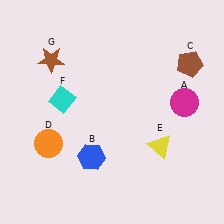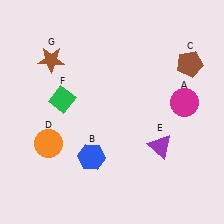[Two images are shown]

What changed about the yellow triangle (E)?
In Image 1, E is yellow. In Image 2, it changed to purple.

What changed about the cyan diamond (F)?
In Image 1, F is cyan. In Image 2, it changed to green.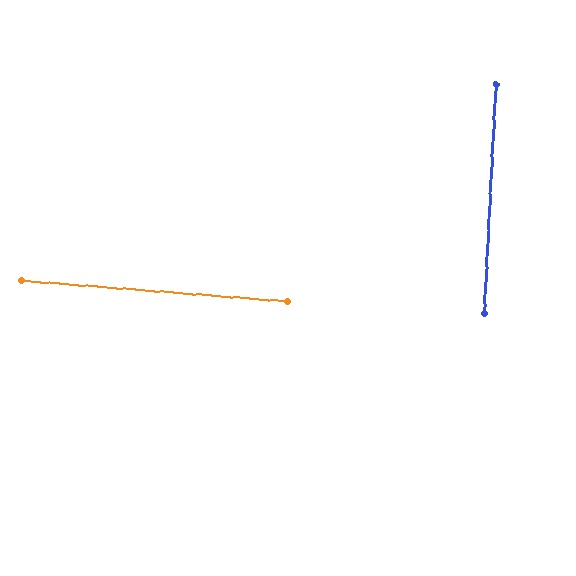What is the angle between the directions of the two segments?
Approximately 89 degrees.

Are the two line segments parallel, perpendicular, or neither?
Perpendicular — they meet at approximately 89°.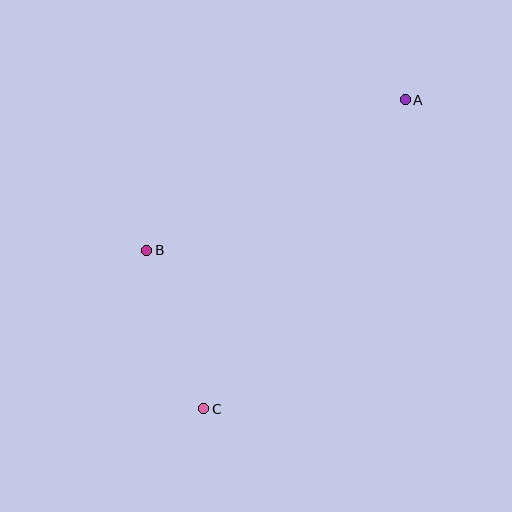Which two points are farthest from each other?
Points A and C are farthest from each other.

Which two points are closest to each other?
Points B and C are closest to each other.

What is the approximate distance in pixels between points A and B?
The distance between A and B is approximately 299 pixels.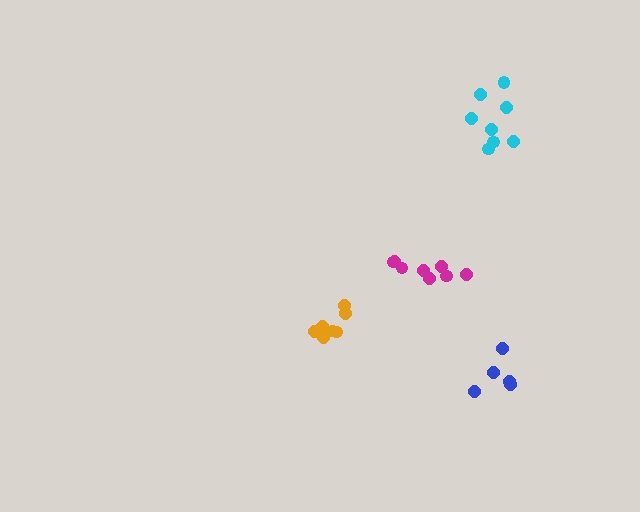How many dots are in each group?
Group 1: 8 dots, Group 2: 5 dots, Group 3: 7 dots, Group 4: 8 dots (28 total).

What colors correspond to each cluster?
The clusters are colored: cyan, blue, orange, magenta.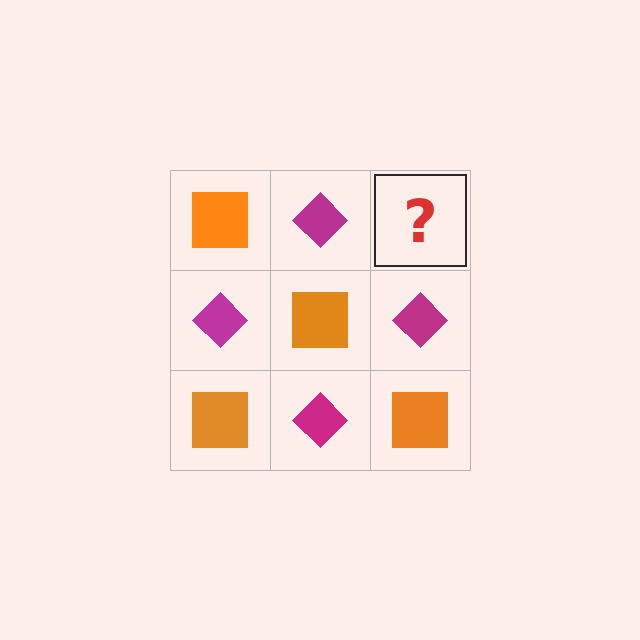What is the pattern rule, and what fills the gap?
The rule is that it alternates orange square and magenta diamond in a checkerboard pattern. The gap should be filled with an orange square.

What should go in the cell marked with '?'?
The missing cell should contain an orange square.